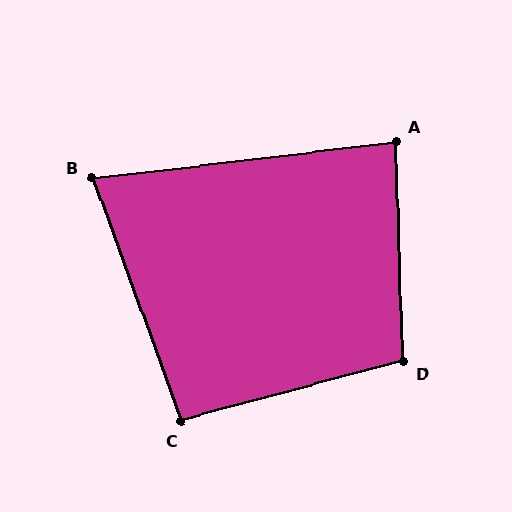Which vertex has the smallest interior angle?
B, at approximately 77 degrees.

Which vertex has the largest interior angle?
D, at approximately 103 degrees.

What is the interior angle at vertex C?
Approximately 95 degrees (obtuse).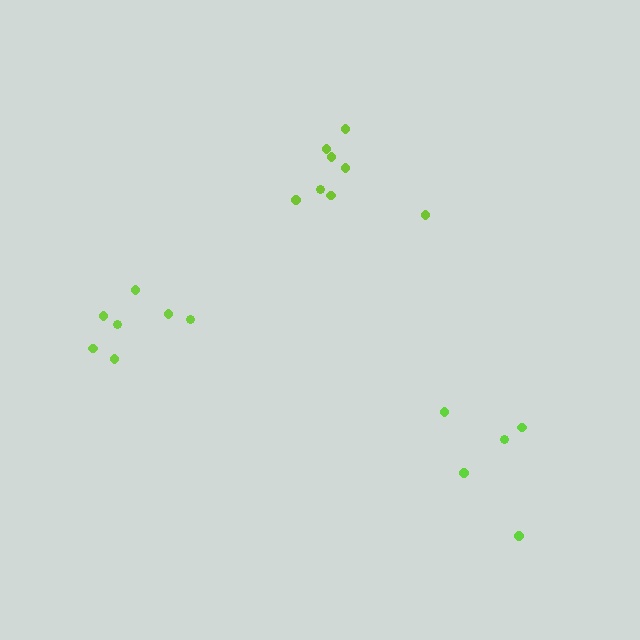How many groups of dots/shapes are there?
There are 3 groups.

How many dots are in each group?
Group 1: 5 dots, Group 2: 8 dots, Group 3: 7 dots (20 total).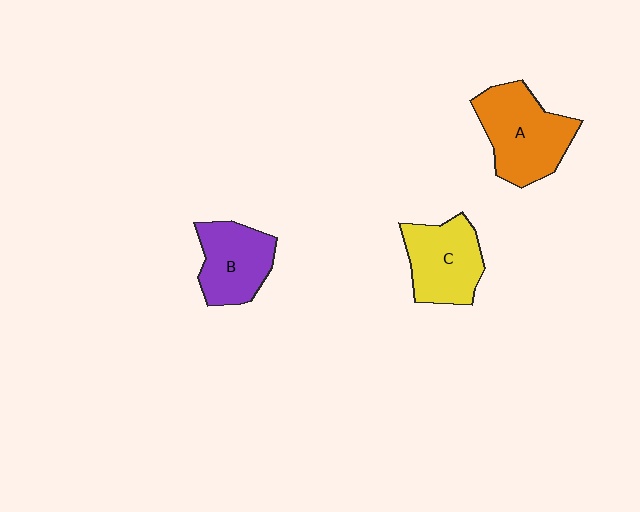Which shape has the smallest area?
Shape B (purple).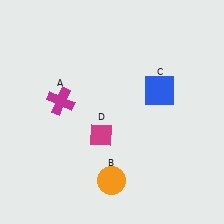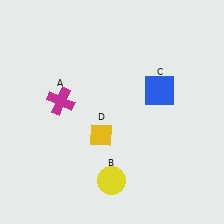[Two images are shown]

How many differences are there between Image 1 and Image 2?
There are 2 differences between the two images.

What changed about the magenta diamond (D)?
In Image 1, D is magenta. In Image 2, it changed to yellow.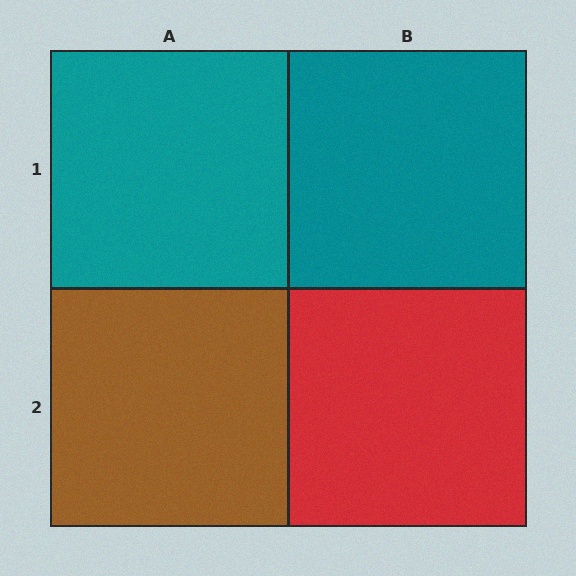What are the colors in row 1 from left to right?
Teal, teal.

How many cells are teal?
2 cells are teal.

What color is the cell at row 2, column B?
Red.